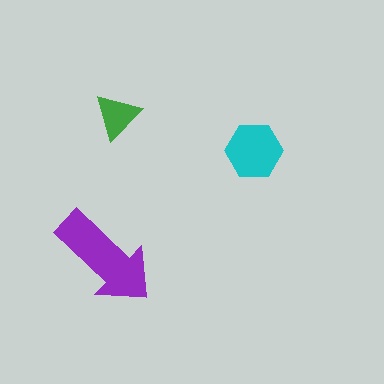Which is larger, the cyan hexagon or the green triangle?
The cyan hexagon.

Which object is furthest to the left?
The purple arrow is leftmost.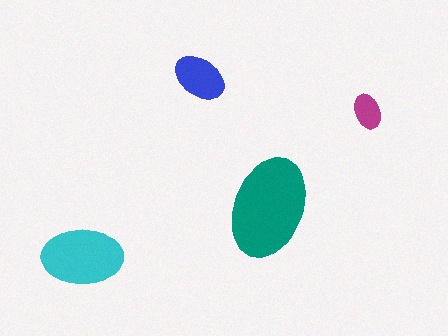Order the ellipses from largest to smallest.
the teal one, the cyan one, the blue one, the magenta one.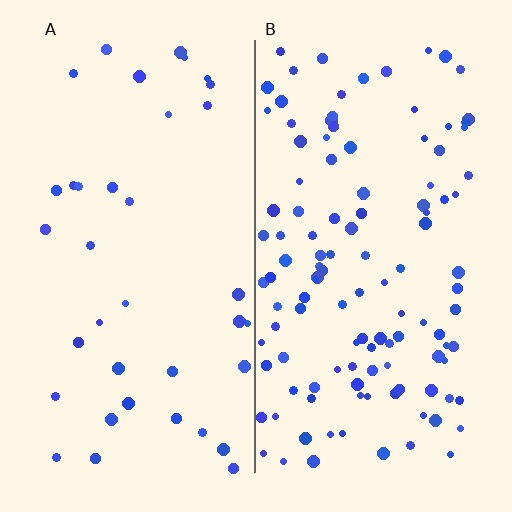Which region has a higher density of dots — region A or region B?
B (the right).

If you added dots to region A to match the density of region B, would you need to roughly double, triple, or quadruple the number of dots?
Approximately triple.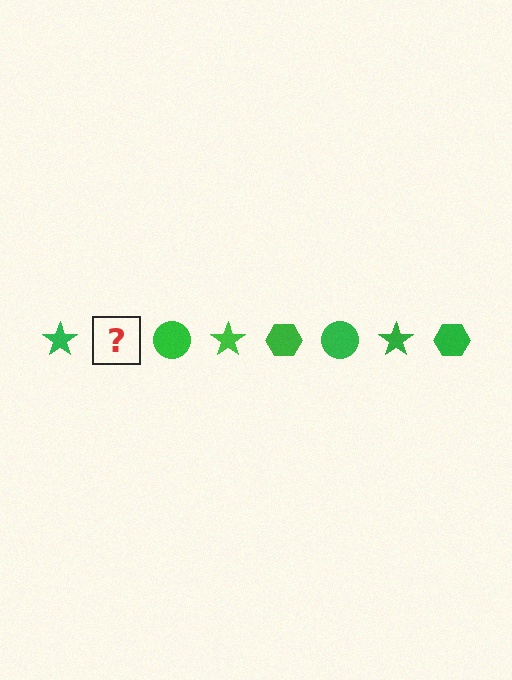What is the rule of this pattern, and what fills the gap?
The rule is that the pattern cycles through star, hexagon, circle shapes in green. The gap should be filled with a green hexagon.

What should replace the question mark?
The question mark should be replaced with a green hexagon.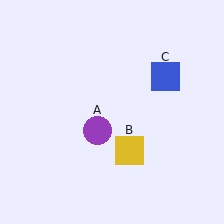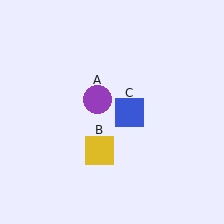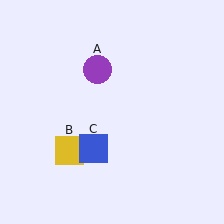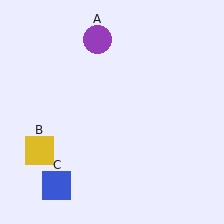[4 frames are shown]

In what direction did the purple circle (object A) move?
The purple circle (object A) moved up.